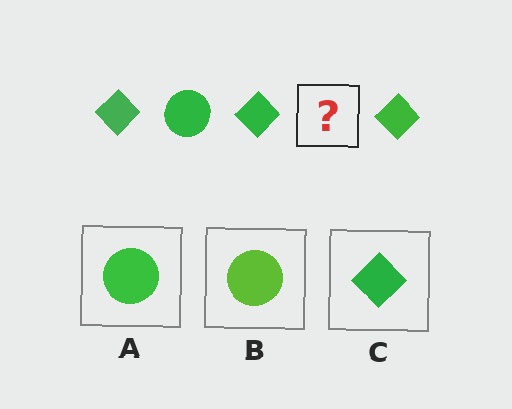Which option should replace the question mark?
Option A.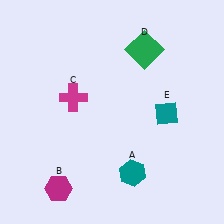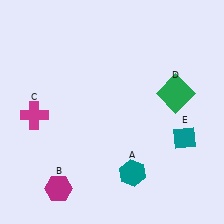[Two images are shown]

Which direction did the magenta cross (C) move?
The magenta cross (C) moved left.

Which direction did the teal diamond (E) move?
The teal diamond (E) moved down.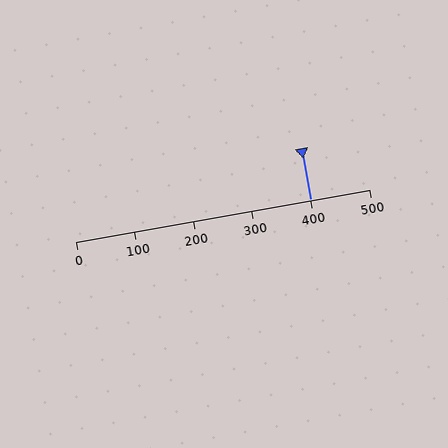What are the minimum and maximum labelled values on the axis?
The axis runs from 0 to 500.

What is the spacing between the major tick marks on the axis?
The major ticks are spaced 100 apart.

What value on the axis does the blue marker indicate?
The marker indicates approximately 400.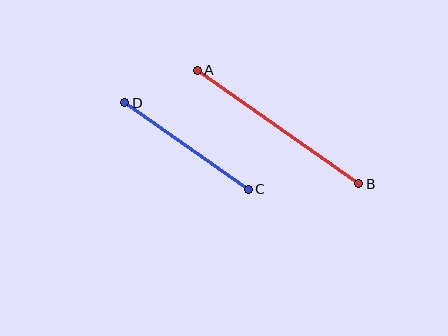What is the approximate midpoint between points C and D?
The midpoint is at approximately (186, 146) pixels.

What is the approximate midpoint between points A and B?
The midpoint is at approximately (278, 127) pixels.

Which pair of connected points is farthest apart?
Points A and B are farthest apart.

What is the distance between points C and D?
The distance is approximately 151 pixels.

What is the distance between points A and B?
The distance is approximately 197 pixels.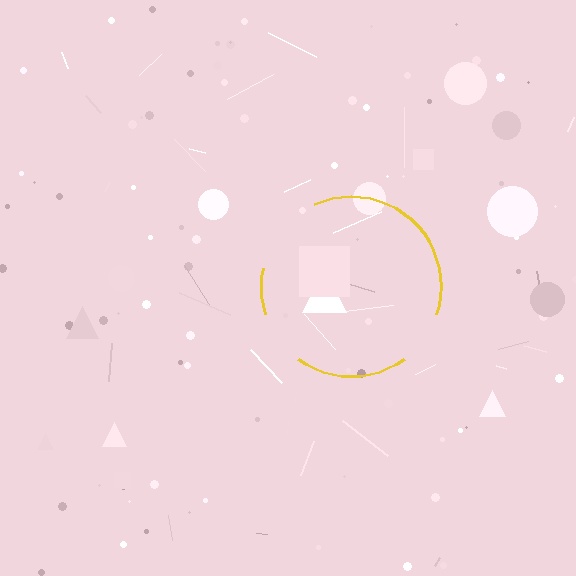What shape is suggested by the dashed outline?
The dashed outline suggests a circle.